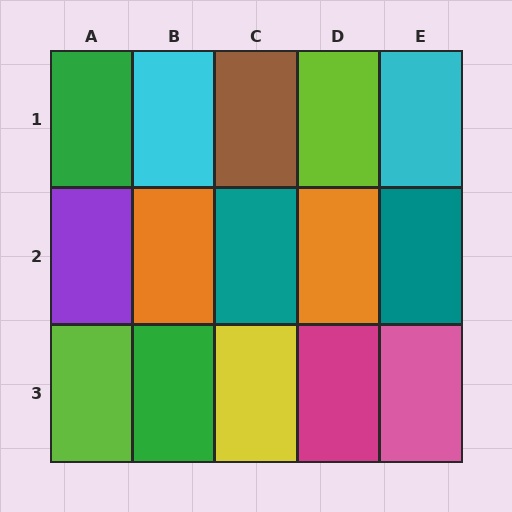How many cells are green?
2 cells are green.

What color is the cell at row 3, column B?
Green.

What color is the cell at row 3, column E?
Pink.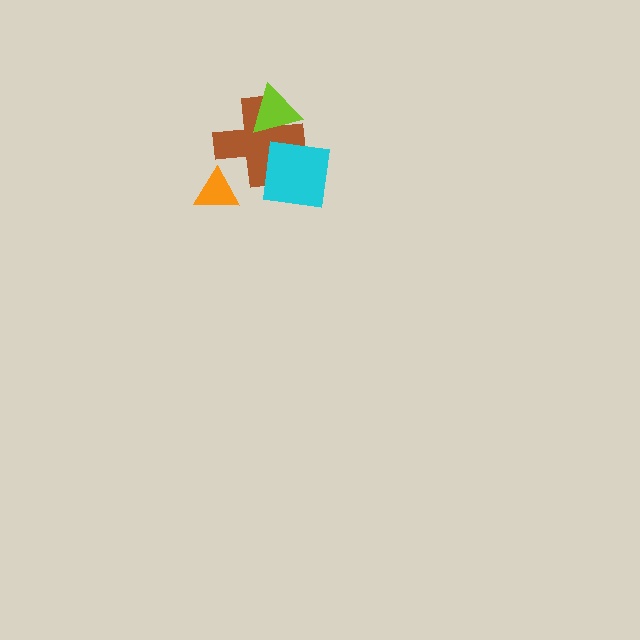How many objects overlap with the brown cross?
2 objects overlap with the brown cross.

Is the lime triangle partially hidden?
No, no other shape covers it.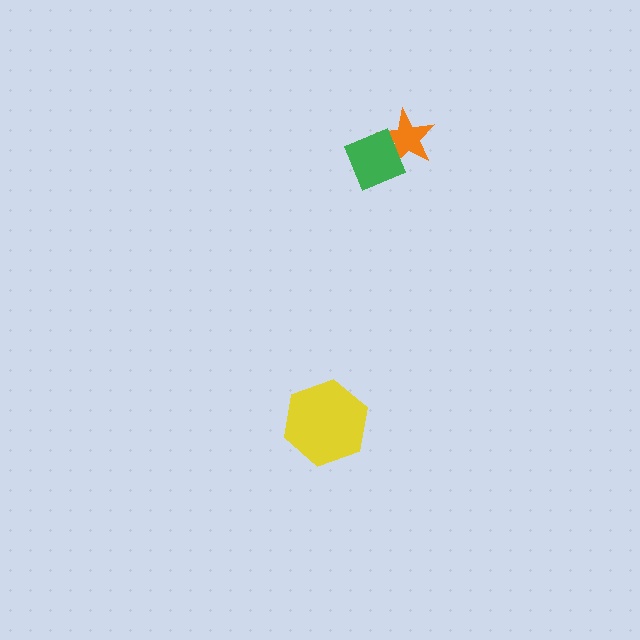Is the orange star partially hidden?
Yes, it is partially covered by another shape.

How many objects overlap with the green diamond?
1 object overlaps with the green diamond.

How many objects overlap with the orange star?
1 object overlaps with the orange star.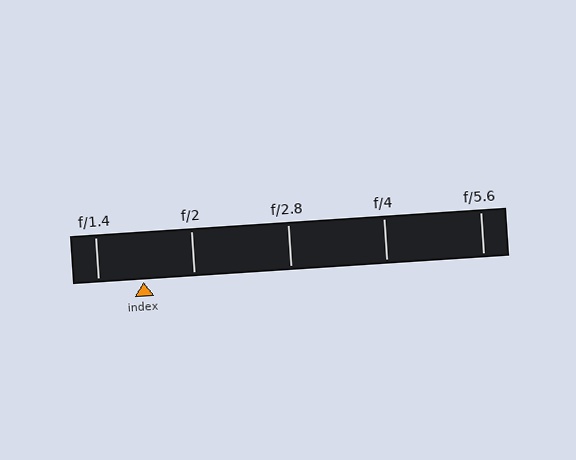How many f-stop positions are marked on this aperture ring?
There are 5 f-stop positions marked.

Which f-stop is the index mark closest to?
The index mark is closest to f/1.4.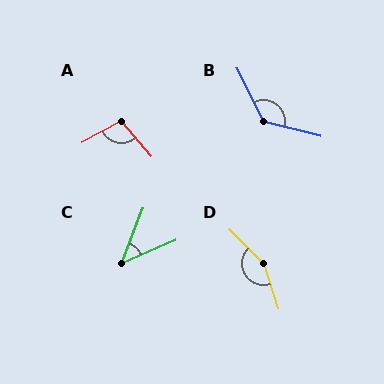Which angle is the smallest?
C, at approximately 45 degrees.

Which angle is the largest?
D, at approximately 153 degrees.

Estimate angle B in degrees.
Approximately 131 degrees.